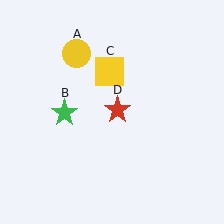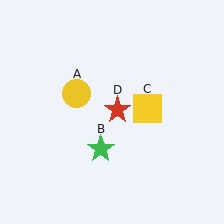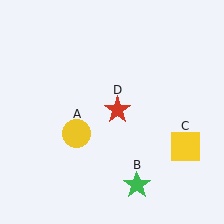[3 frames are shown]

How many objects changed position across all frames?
3 objects changed position: yellow circle (object A), green star (object B), yellow square (object C).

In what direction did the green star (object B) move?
The green star (object B) moved down and to the right.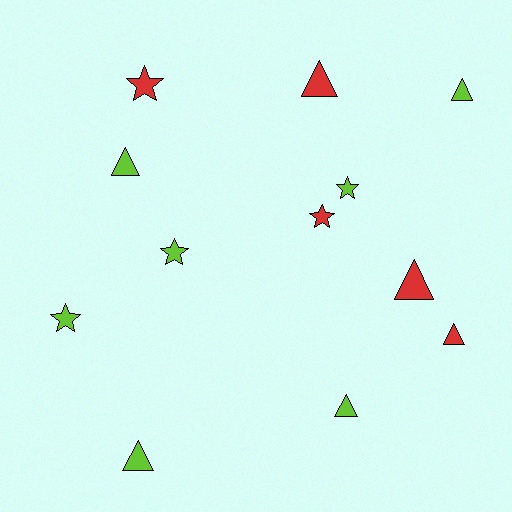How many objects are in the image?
There are 12 objects.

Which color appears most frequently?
Lime, with 7 objects.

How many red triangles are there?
There are 3 red triangles.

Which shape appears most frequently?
Triangle, with 7 objects.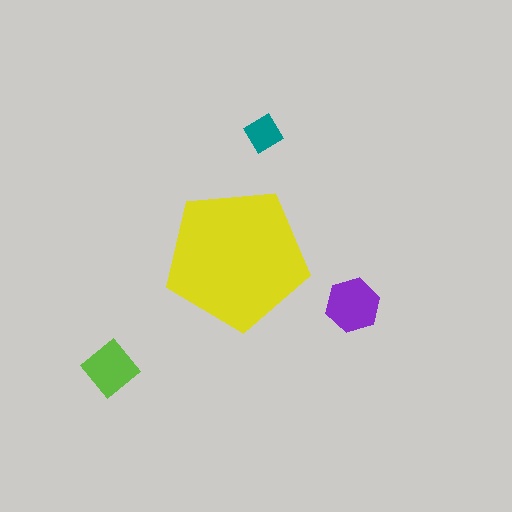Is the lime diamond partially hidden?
No, the lime diamond is fully visible.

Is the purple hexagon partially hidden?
No, the purple hexagon is fully visible.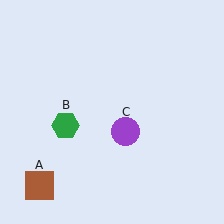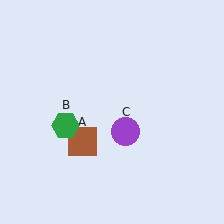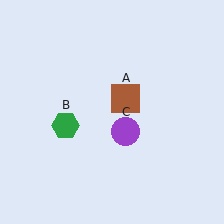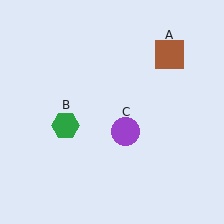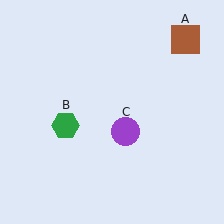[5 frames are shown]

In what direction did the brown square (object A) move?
The brown square (object A) moved up and to the right.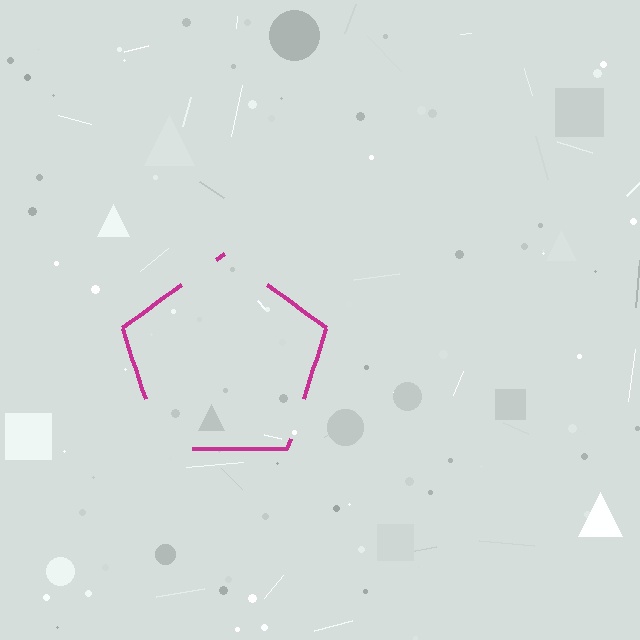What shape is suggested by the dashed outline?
The dashed outline suggests a pentagon.